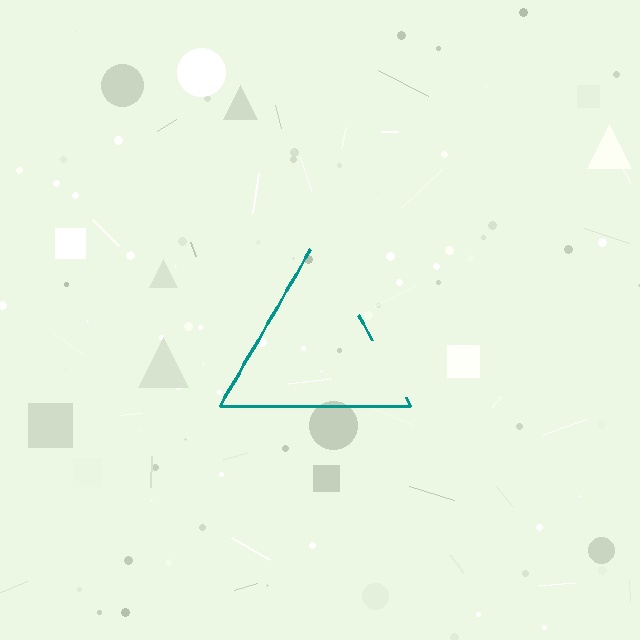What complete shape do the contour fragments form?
The contour fragments form a triangle.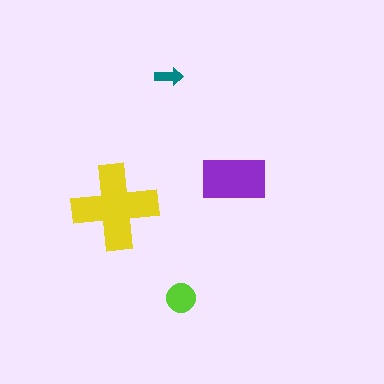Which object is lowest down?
The lime circle is bottommost.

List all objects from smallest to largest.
The teal arrow, the lime circle, the purple rectangle, the yellow cross.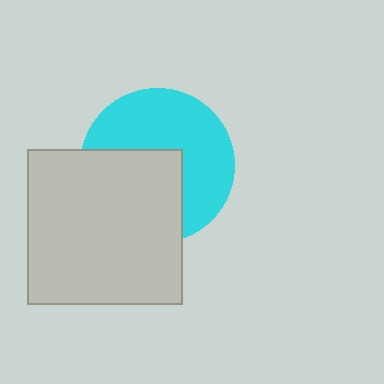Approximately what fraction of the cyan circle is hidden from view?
Roughly 44% of the cyan circle is hidden behind the light gray square.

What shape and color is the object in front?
The object in front is a light gray square.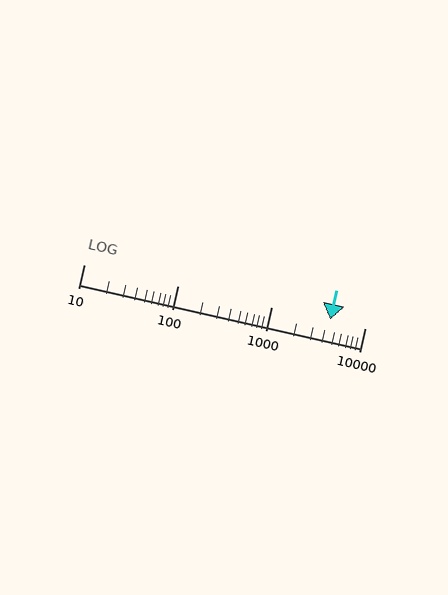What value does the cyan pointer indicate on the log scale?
The pointer indicates approximately 4300.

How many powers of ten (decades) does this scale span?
The scale spans 3 decades, from 10 to 10000.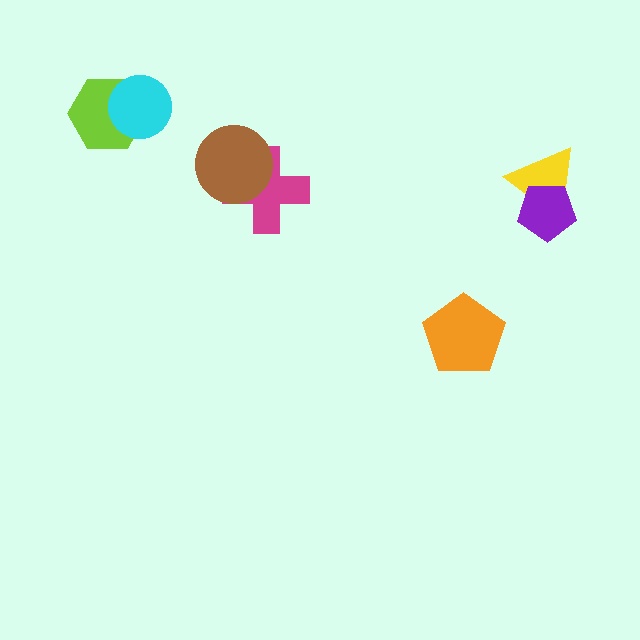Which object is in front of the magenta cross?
The brown circle is in front of the magenta cross.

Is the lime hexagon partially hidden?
Yes, it is partially covered by another shape.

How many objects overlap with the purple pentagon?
1 object overlaps with the purple pentagon.